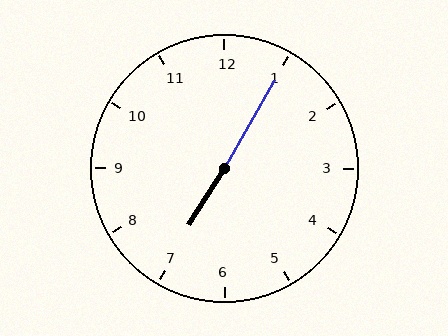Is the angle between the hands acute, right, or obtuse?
It is obtuse.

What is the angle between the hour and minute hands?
Approximately 178 degrees.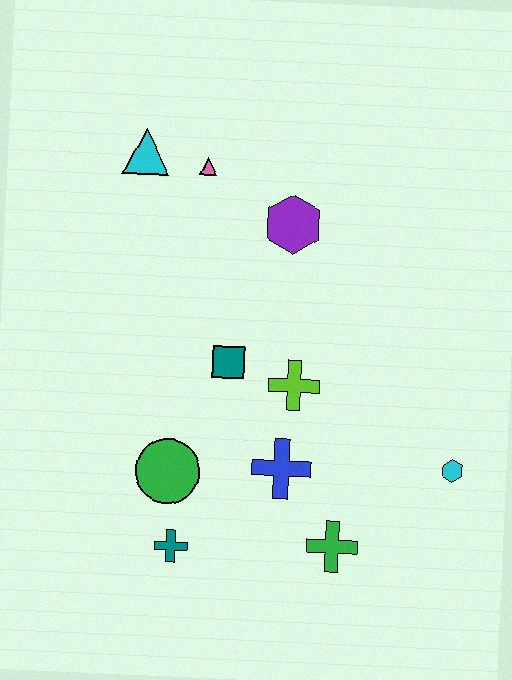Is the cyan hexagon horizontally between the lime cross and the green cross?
No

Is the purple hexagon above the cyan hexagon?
Yes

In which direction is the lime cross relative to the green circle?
The lime cross is to the right of the green circle.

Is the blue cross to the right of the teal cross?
Yes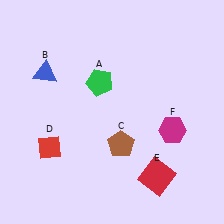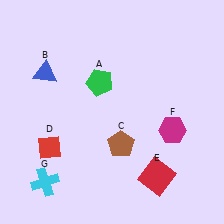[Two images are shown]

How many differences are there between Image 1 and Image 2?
There is 1 difference between the two images.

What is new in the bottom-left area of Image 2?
A cyan cross (G) was added in the bottom-left area of Image 2.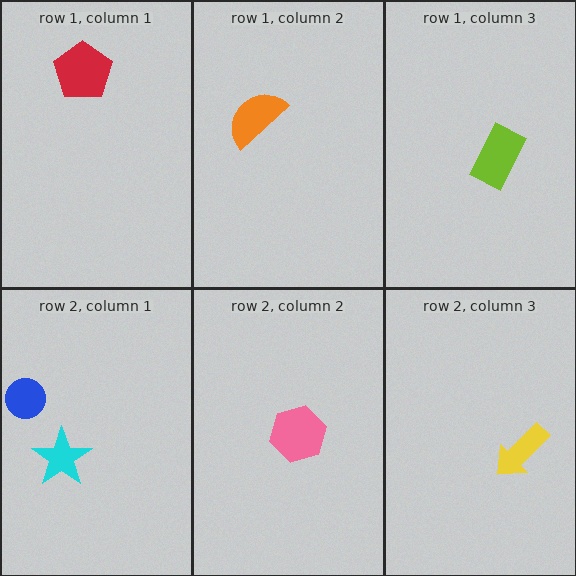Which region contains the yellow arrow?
The row 2, column 3 region.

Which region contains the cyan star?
The row 2, column 1 region.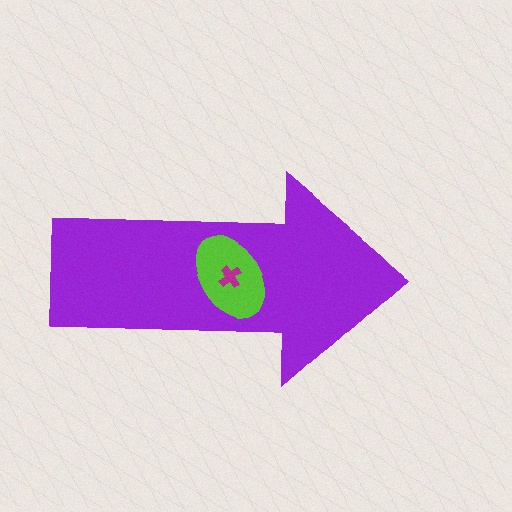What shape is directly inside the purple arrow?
The lime ellipse.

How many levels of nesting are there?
3.